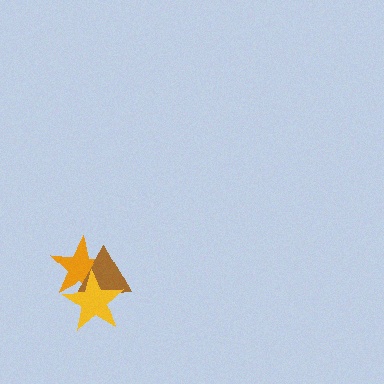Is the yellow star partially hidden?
No, no other shape covers it.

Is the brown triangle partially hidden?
Yes, it is partially covered by another shape.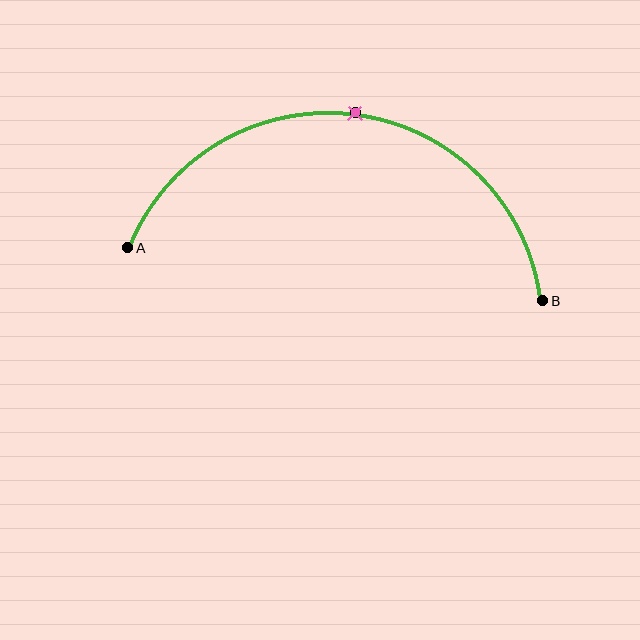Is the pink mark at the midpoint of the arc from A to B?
Yes. The pink mark lies on the arc at equal arc-length from both A and B — it is the arc midpoint.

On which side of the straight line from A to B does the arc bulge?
The arc bulges above the straight line connecting A and B.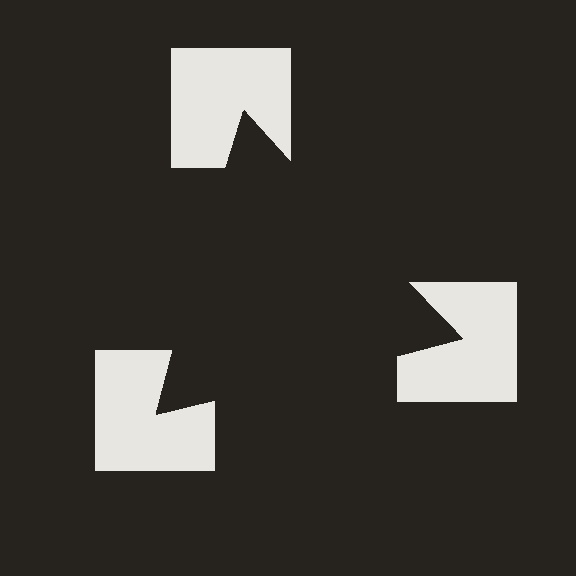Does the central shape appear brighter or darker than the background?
It typically appears slightly darker than the background, even though no actual brightness change is drawn.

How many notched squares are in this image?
There are 3 — one at each vertex of the illusory triangle.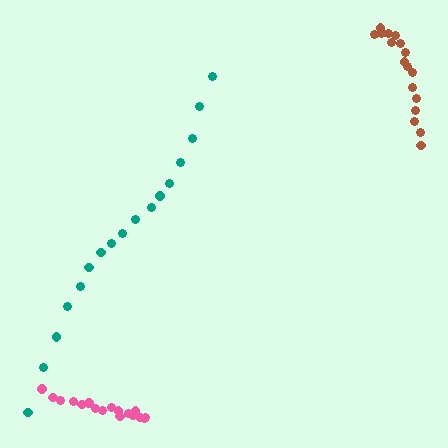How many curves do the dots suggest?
There are 3 distinct paths.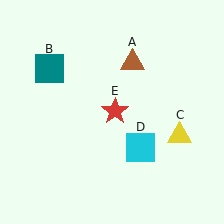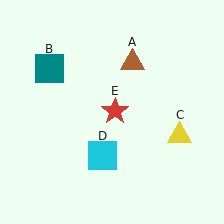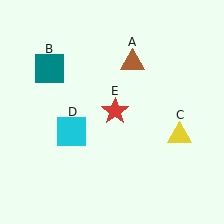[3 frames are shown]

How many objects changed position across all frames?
1 object changed position: cyan square (object D).